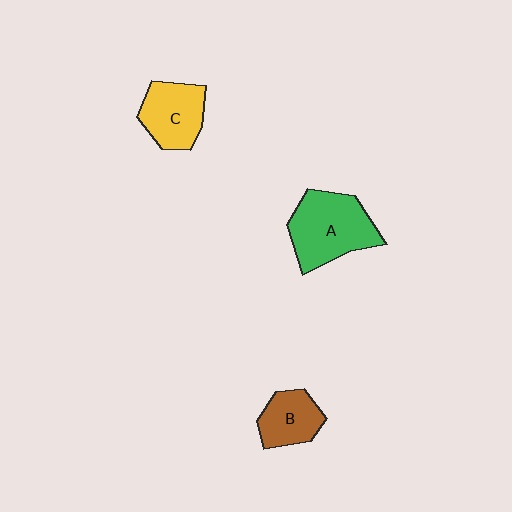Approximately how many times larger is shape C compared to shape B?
Approximately 1.2 times.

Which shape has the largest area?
Shape A (green).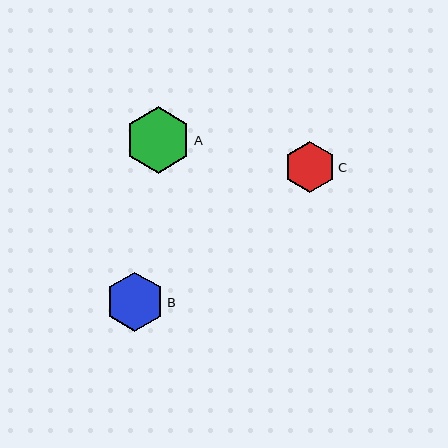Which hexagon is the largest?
Hexagon A is the largest with a size of approximately 66 pixels.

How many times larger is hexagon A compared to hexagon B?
Hexagon A is approximately 1.1 times the size of hexagon B.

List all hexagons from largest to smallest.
From largest to smallest: A, B, C.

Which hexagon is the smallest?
Hexagon C is the smallest with a size of approximately 52 pixels.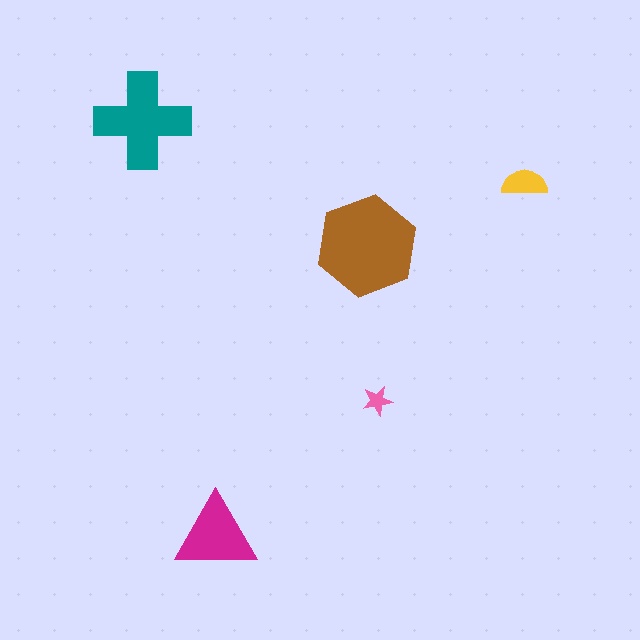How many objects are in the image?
There are 5 objects in the image.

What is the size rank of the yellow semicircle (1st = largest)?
4th.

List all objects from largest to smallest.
The brown hexagon, the teal cross, the magenta triangle, the yellow semicircle, the pink star.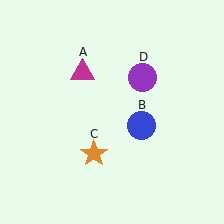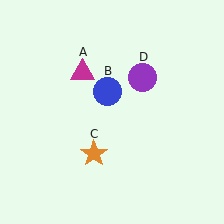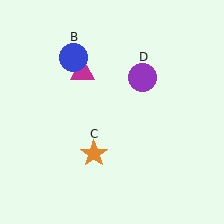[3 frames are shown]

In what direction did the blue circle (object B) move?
The blue circle (object B) moved up and to the left.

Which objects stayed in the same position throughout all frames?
Magenta triangle (object A) and orange star (object C) and purple circle (object D) remained stationary.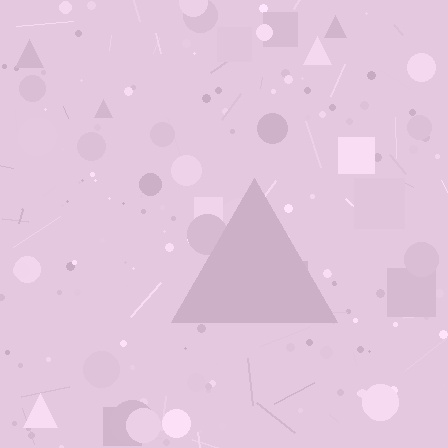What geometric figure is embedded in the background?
A triangle is embedded in the background.